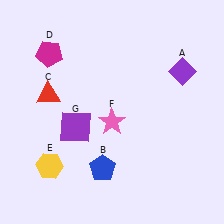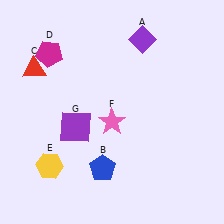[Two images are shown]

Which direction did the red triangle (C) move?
The red triangle (C) moved up.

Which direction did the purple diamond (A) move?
The purple diamond (A) moved left.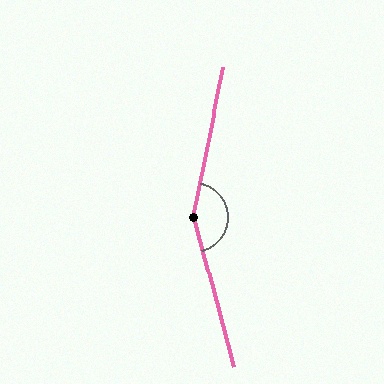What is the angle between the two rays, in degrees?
Approximately 154 degrees.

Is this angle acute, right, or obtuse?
It is obtuse.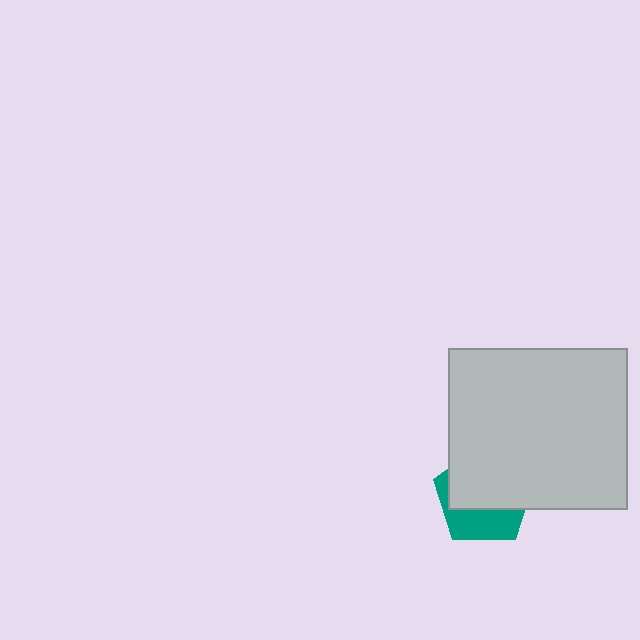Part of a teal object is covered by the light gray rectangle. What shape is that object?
It is a pentagon.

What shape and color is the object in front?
The object in front is a light gray rectangle.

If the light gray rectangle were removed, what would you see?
You would see the complete teal pentagon.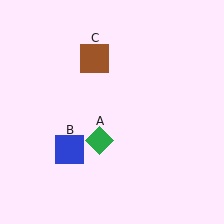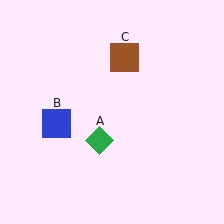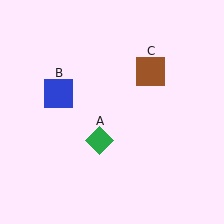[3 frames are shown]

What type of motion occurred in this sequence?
The blue square (object B), brown square (object C) rotated clockwise around the center of the scene.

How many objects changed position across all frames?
2 objects changed position: blue square (object B), brown square (object C).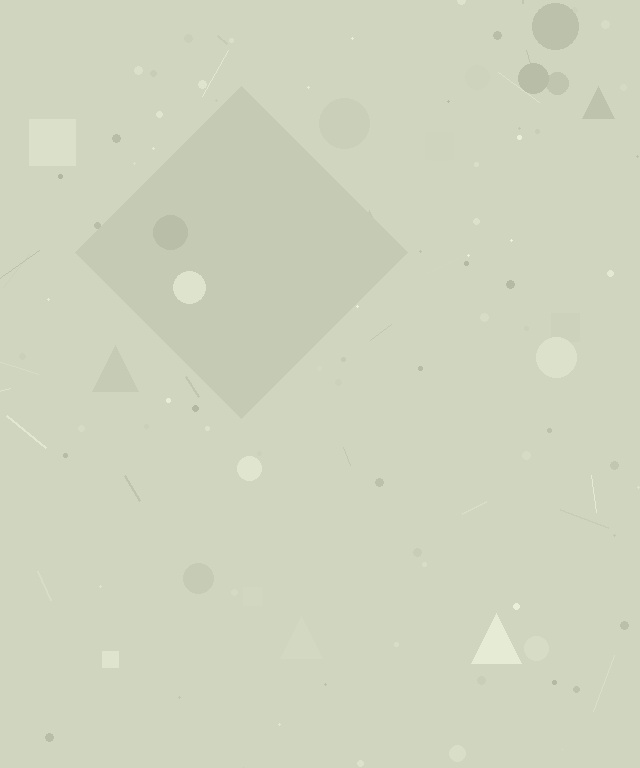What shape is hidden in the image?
A diamond is hidden in the image.